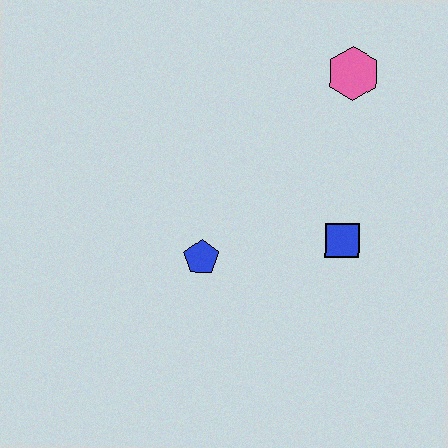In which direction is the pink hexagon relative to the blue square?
The pink hexagon is above the blue square.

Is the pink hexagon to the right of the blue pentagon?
Yes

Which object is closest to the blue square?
The blue pentagon is closest to the blue square.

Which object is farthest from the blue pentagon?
The pink hexagon is farthest from the blue pentagon.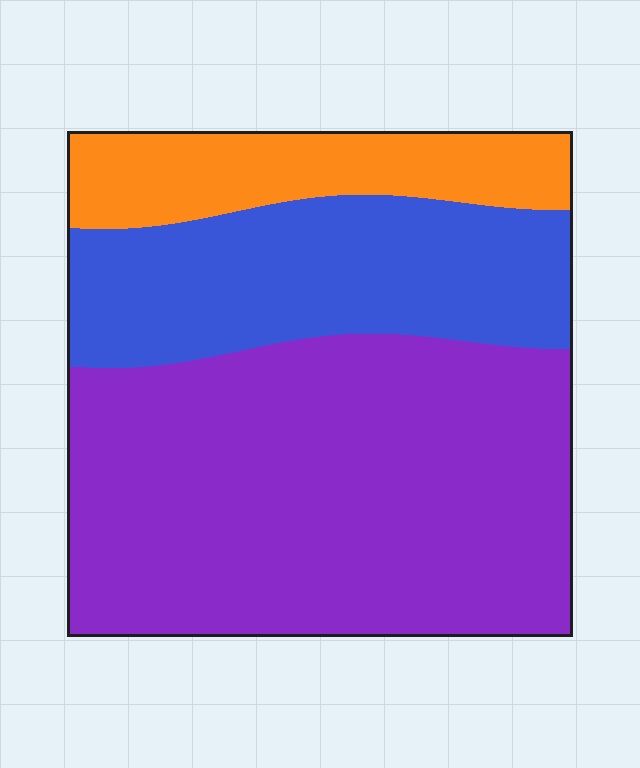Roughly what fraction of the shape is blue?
Blue takes up between a sixth and a third of the shape.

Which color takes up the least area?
Orange, at roughly 15%.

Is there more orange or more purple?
Purple.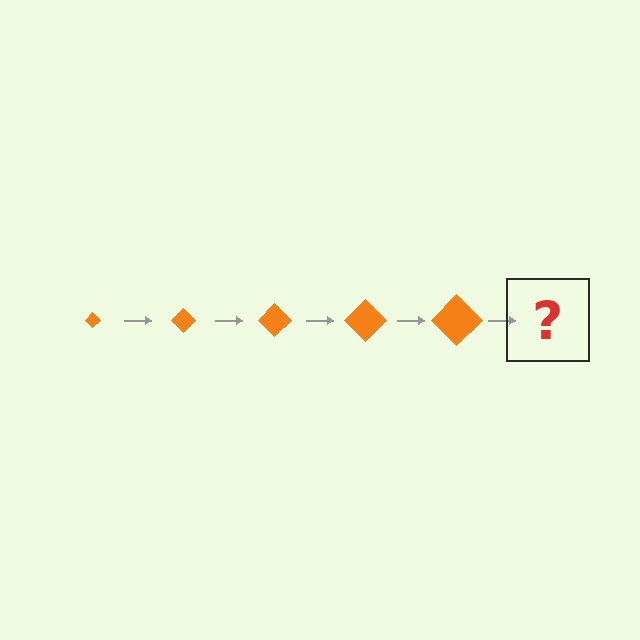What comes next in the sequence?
The next element should be an orange diamond, larger than the previous one.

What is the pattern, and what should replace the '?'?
The pattern is that the diamond gets progressively larger each step. The '?' should be an orange diamond, larger than the previous one.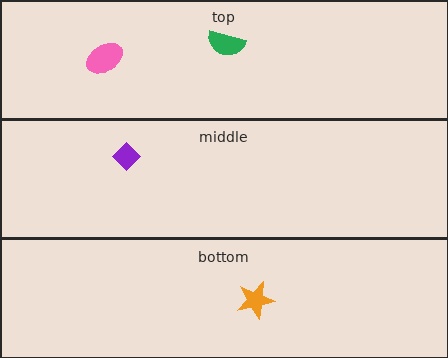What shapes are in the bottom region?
The orange star.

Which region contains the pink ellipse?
The top region.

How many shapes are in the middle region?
1.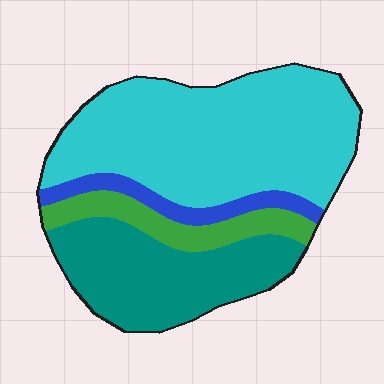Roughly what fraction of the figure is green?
Green covers about 10% of the figure.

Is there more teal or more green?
Teal.